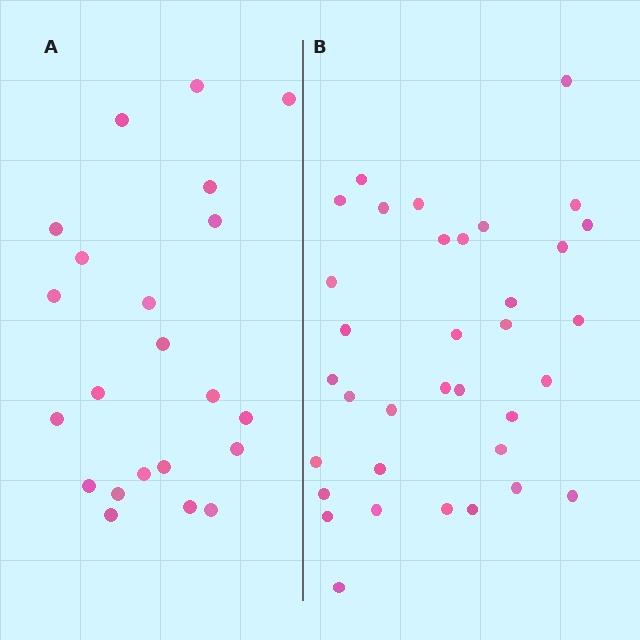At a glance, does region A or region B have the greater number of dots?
Region B (the right region) has more dots.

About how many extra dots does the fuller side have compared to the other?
Region B has approximately 15 more dots than region A.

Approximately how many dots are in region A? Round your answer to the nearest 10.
About 20 dots. (The exact count is 22, which rounds to 20.)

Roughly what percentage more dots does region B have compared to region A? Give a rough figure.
About 60% more.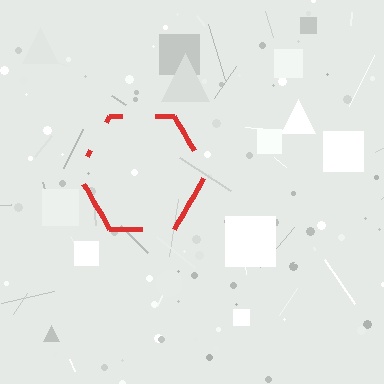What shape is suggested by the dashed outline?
The dashed outline suggests a hexagon.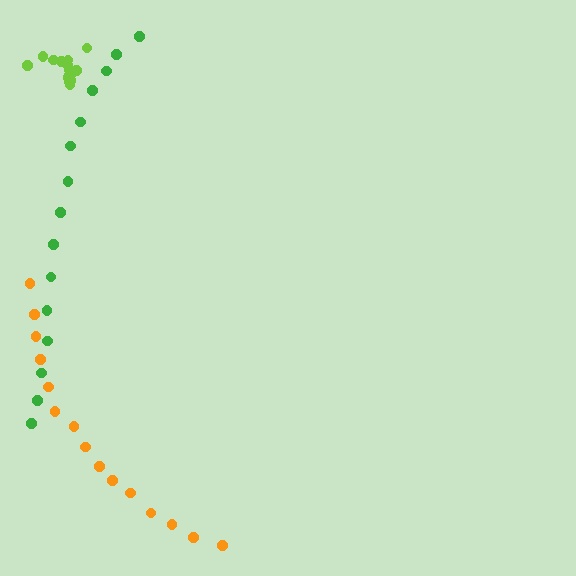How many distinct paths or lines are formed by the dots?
There are 3 distinct paths.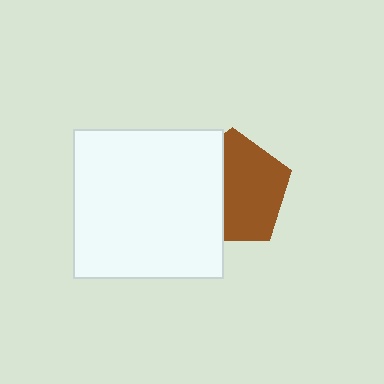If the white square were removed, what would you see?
You would see the complete brown pentagon.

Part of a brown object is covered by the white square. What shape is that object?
It is a pentagon.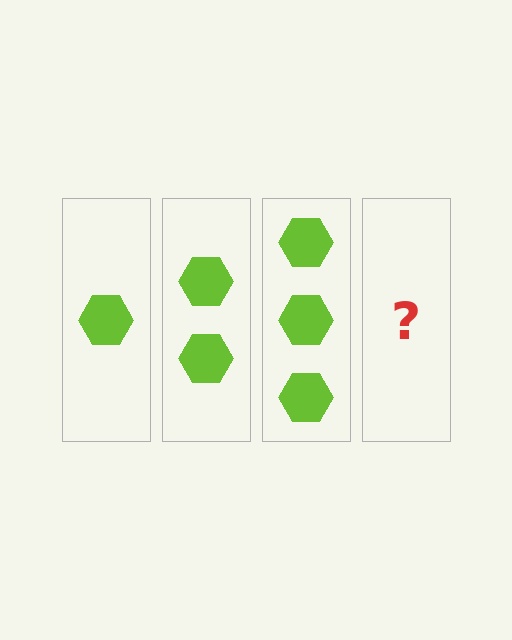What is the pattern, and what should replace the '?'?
The pattern is that each step adds one more hexagon. The '?' should be 4 hexagons.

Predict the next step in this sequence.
The next step is 4 hexagons.